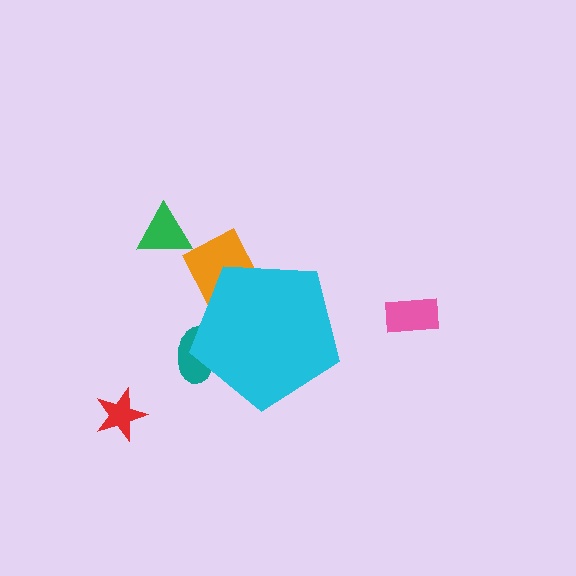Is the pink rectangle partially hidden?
No, the pink rectangle is fully visible.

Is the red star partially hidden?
No, the red star is fully visible.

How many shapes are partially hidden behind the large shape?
2 shapes are partially hidden.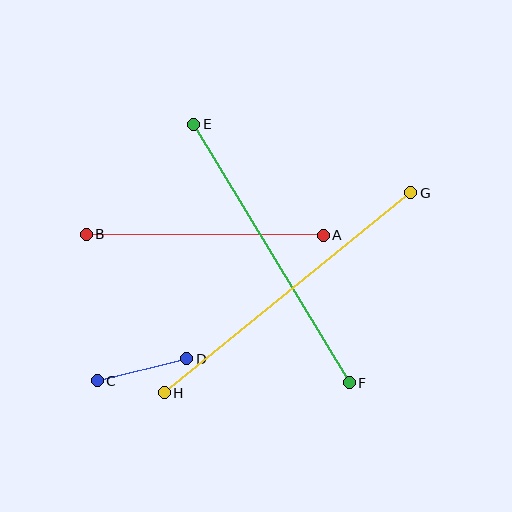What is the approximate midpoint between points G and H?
The midpoint is at approximately (287, 293) pixels.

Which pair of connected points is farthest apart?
Points G and H are farthest apart.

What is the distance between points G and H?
The distance is approximately 317 pixels.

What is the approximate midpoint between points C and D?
The midpoint is at approximately (142, 370) pixels.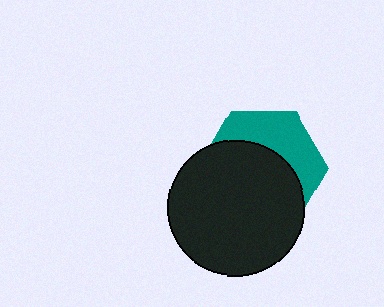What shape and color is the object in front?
The object in front is a black circle.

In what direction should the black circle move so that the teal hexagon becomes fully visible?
The black circle should move down. That is the shortest direction to clear the overlap and leave the teal hexagon fully visible.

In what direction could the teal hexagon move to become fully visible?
The teal hexagon could move up. That would shift it out from behind the black circle entirely.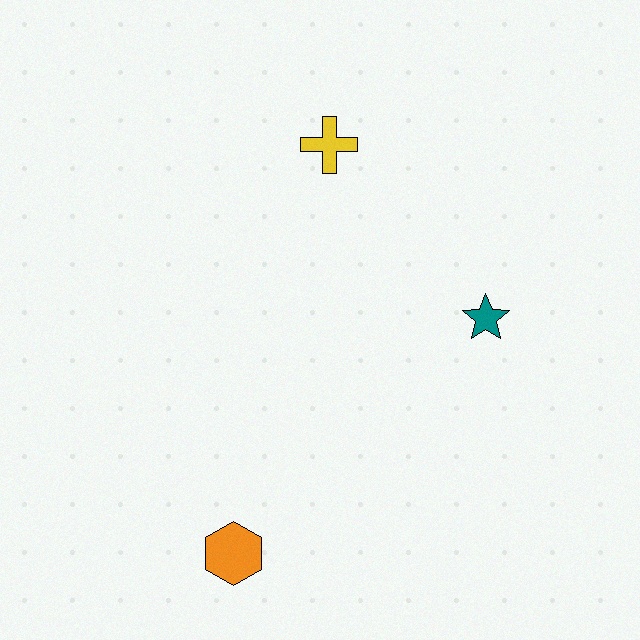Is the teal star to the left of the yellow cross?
No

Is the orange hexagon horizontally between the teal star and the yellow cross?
No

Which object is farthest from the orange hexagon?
The yellow cross is farthest from the orange hexagon.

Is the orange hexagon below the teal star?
Yes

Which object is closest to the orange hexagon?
The teal star is closest to the orange hexagon.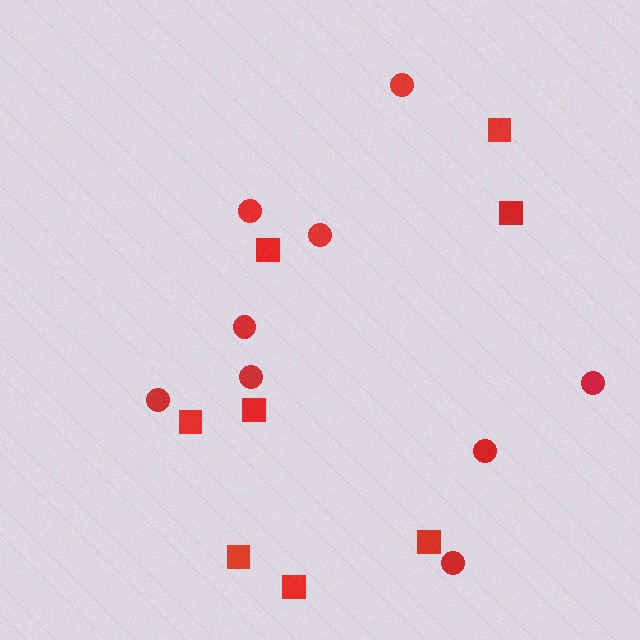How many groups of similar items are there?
There are 2 groups: one group of squares (8) and one group of circles (9).